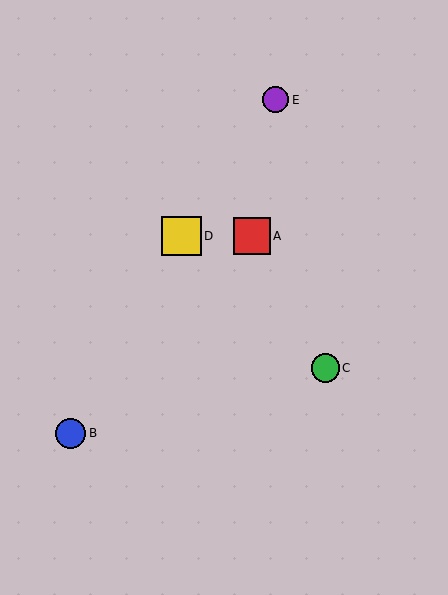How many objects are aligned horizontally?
2 objects (A, D) are aligned horizontally.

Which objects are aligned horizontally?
Objects A, D are aligned horizontally.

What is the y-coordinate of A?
Object A is at y≈236.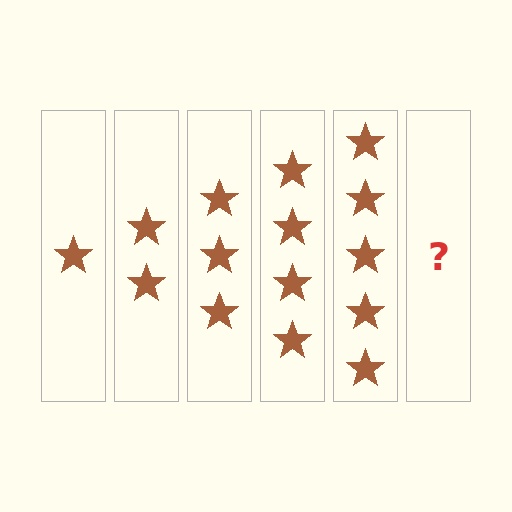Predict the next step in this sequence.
The next step is 6 stars.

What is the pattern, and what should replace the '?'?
The pattern is that each step adds one more star. The '?' should be 6 stars.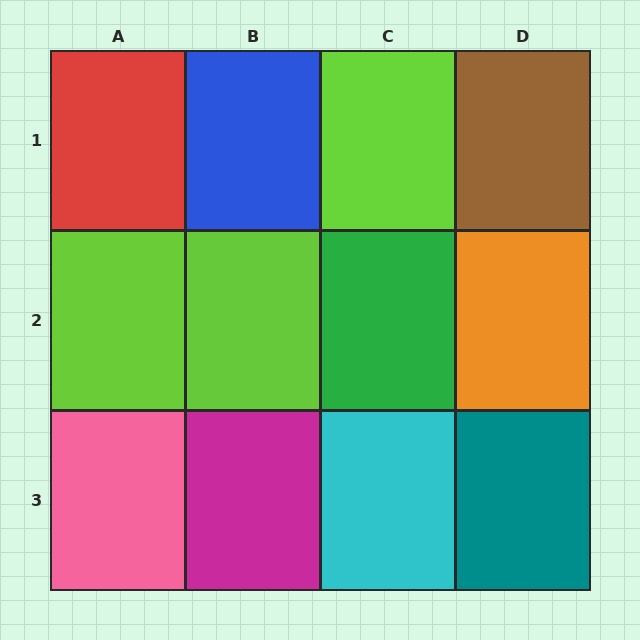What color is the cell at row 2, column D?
Orange.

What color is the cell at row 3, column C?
Cyan.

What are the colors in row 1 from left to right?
Red, blue, lime, brown.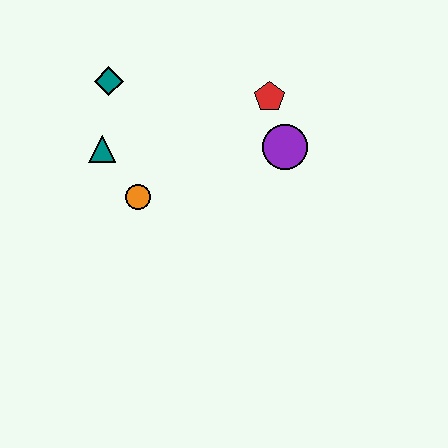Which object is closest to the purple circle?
The red pentagon is closest to the purple circle.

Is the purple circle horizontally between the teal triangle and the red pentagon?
No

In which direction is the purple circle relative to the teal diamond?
The purple circle is to the right of the teal diamond.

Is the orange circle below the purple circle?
Yes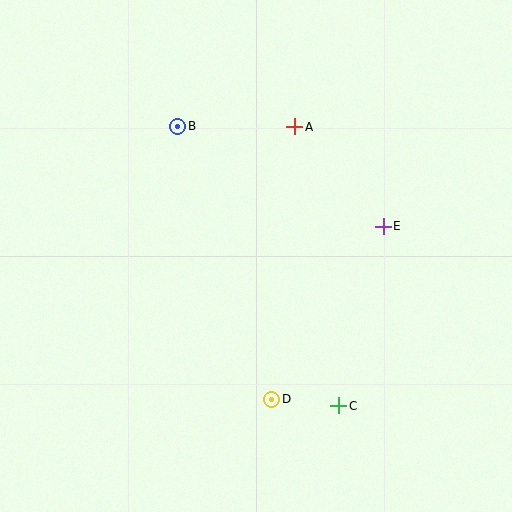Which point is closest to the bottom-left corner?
Point D is closest to the bottom-left corner.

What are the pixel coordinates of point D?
Point D is at (272, 399).